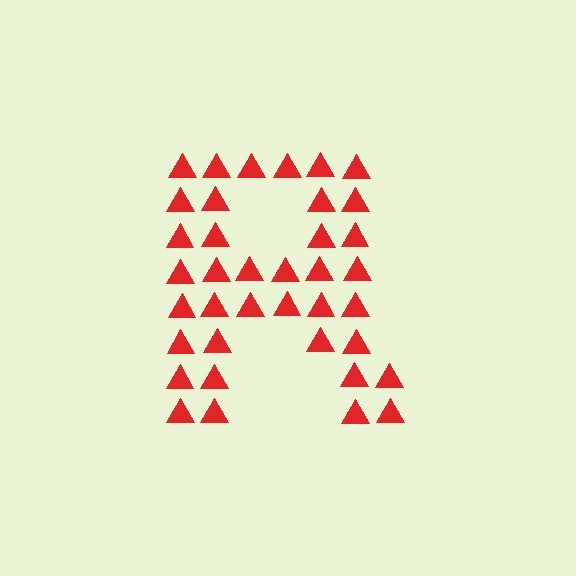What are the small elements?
The small elements are triangles.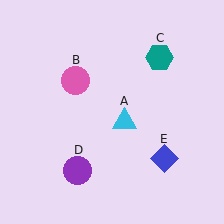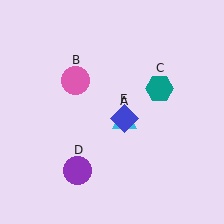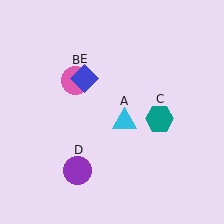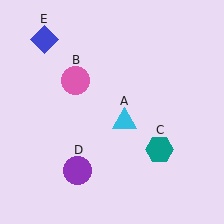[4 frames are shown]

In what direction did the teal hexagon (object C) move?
The teal hexagon (object C) moved down.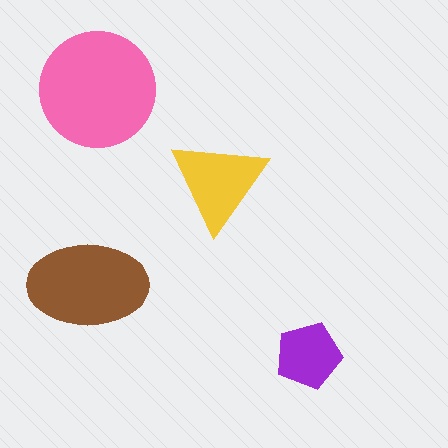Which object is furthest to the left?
The brown ellipse is leftmost.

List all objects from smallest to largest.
The purple pentagon, the yellow triangle, the brown ellipse, the pink circle.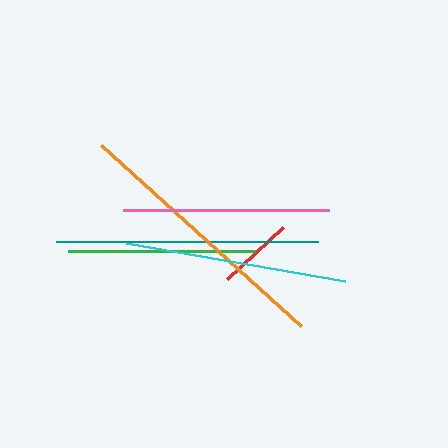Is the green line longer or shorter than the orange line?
The orange line is longer than the green line.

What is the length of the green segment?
The green segment is approximately 188 pixels long.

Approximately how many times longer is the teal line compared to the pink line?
The teal line is approximately 1.3 times the length of the pink line.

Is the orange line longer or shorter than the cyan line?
The orange line is longer than the cyan line.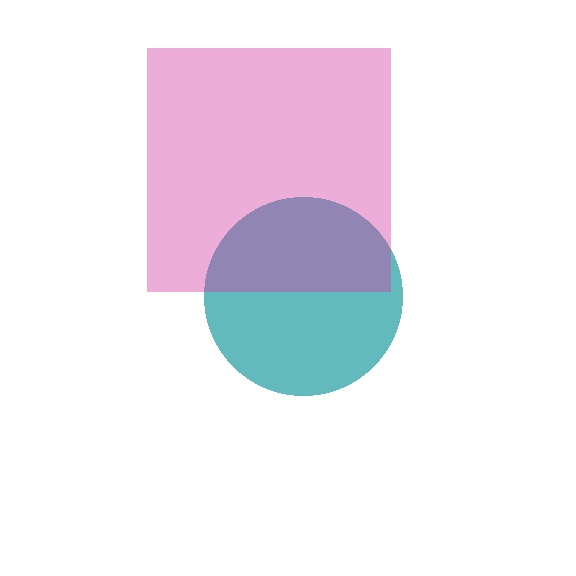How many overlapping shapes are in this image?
There are 2 overlapping shapes in the image.